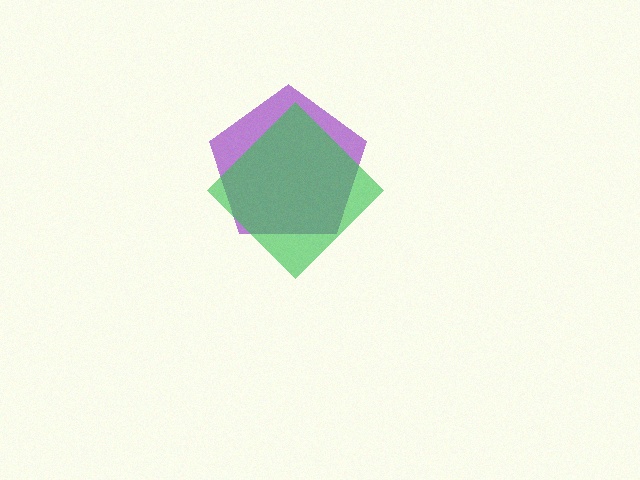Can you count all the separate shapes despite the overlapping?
Yes, there are 2 separate shapes.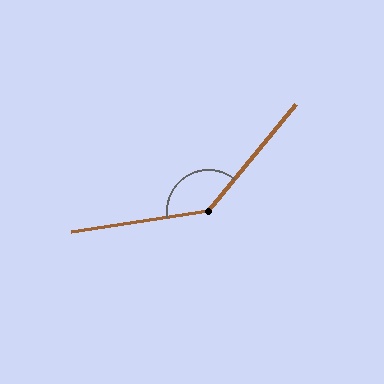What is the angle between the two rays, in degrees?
Approximately 138 degrees.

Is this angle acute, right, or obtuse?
It is obtuse.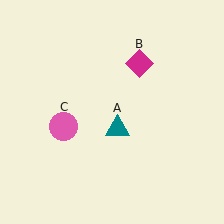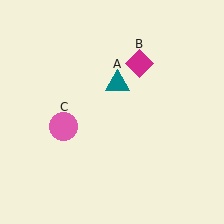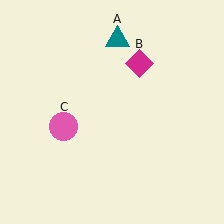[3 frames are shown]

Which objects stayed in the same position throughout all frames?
Magenta diamond (object B) and pink circle (object C) remained stationary.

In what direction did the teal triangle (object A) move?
The teal triangle (object A) moved up.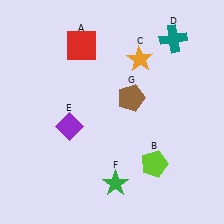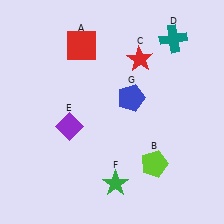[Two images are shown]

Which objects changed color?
C changed from orange to red. G changed from brown to blue.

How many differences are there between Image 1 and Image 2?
There are 2 differences between the two images.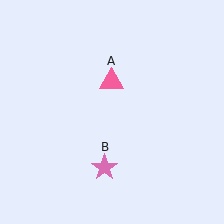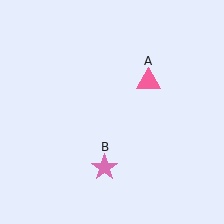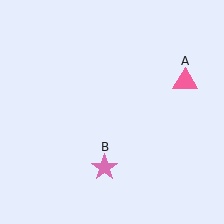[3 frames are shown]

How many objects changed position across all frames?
1 object changed position: pink triangle (object A).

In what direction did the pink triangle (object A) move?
The pink triangle (object A) moved right.